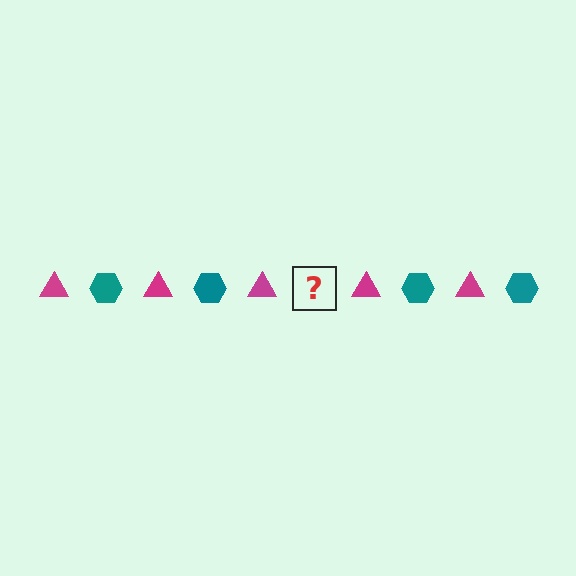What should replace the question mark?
The question mark should be replaced with a teal hexagon.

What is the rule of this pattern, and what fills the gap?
The rule is that the pattern alternates between magenta triangle and teal hexagon. The gap should be filled with a teal hexagon.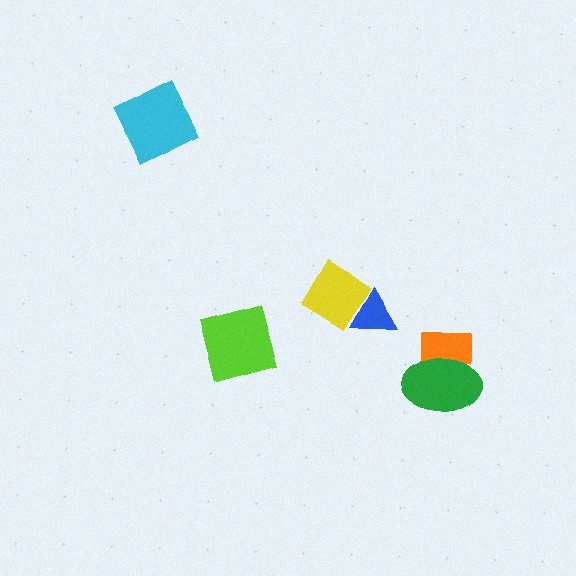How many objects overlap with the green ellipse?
1 object overlaps with the green ellipse.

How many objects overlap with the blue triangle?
1 object overlaps with the blue triangle.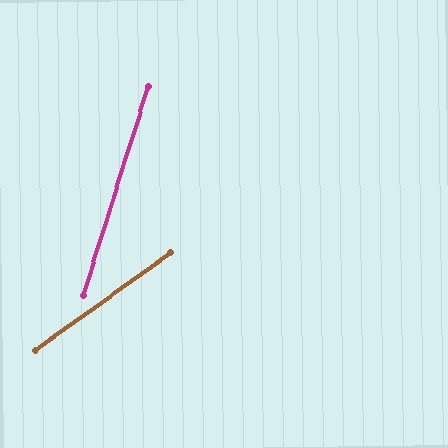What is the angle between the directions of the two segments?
Approximately 37 degrees.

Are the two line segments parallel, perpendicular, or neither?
Neither parallel nor perpendicular — they differ by about 37°.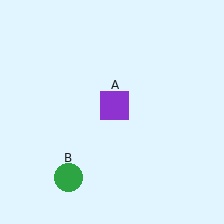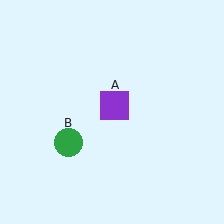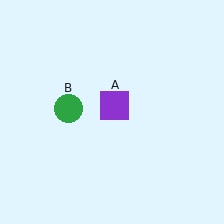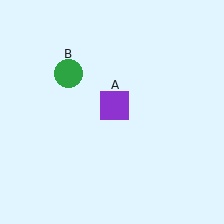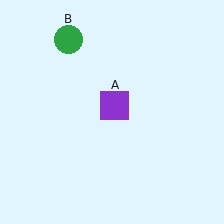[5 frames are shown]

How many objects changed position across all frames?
1 object changed position: green circle (object B).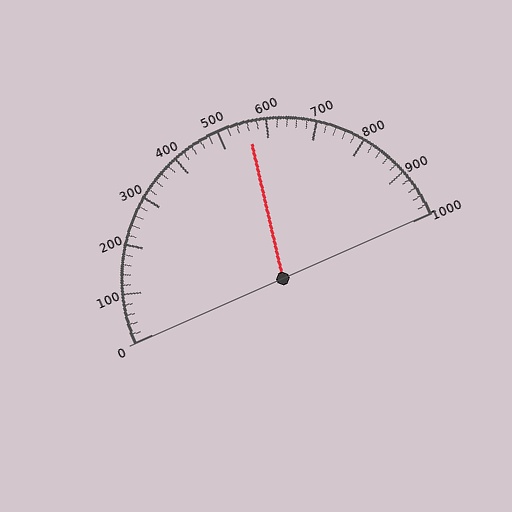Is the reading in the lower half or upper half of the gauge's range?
The reading is in the upper half of the range (0 to 1000).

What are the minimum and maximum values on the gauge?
The gauge ranges from 0 to 1000.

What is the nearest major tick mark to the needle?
The nearest major tick mark is 600.